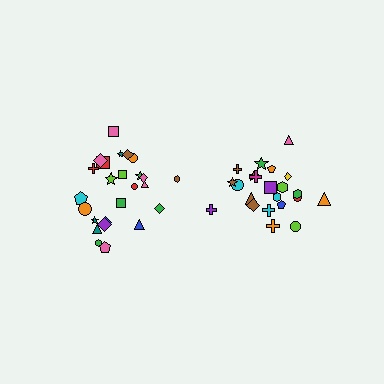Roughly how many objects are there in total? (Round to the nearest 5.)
Roughly 45 objects in total.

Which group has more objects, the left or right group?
The left group.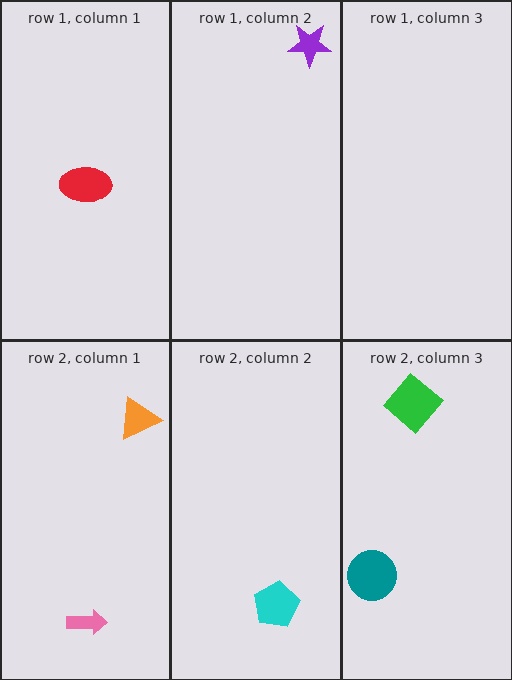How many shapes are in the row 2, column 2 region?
1.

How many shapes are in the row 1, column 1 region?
1.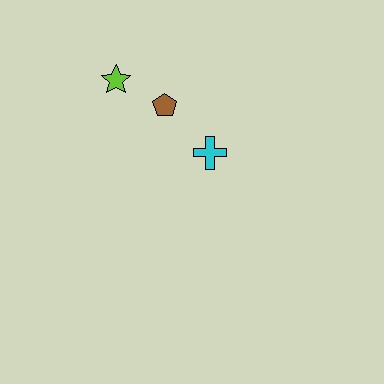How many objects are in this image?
There are 3 objects.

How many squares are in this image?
There are no squares.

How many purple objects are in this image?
There are no purple objects.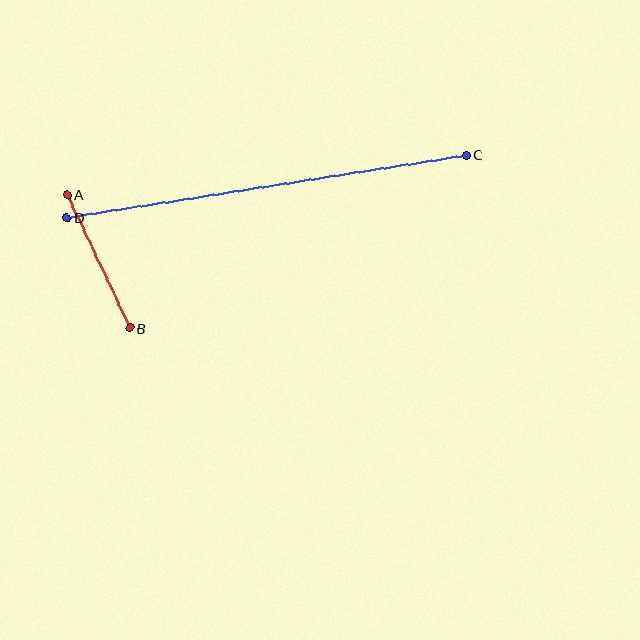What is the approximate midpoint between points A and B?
The midpoint is at approximately (98, 261) pixels.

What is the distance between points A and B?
The distance is approximately 147 pixels.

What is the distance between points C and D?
The distance is approximately 404 pixels.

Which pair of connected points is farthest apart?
Points C and D are farthest apart.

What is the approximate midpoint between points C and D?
The midpoint is at approximately (267, 186) pixels.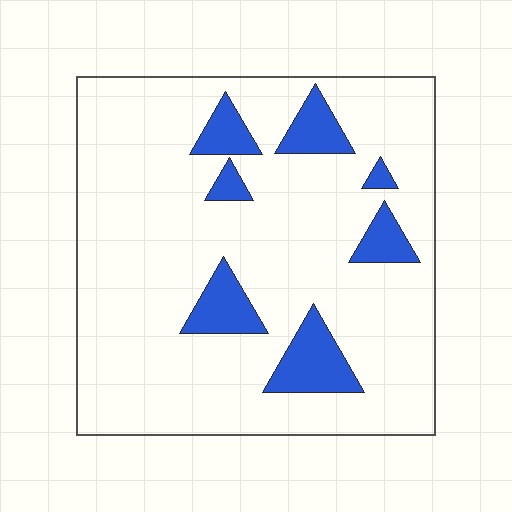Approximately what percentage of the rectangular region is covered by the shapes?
Approximately 15%.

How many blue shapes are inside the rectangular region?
7.